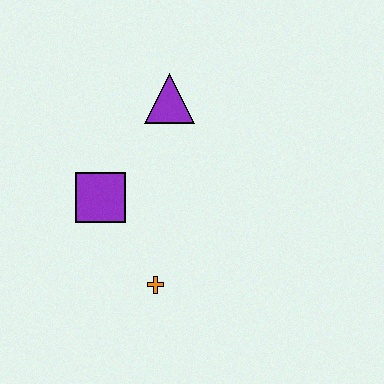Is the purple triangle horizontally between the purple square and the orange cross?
No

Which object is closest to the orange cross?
The purple square is closest to the orange cross.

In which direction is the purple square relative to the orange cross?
The purple square is above the orange cross.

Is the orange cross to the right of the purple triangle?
No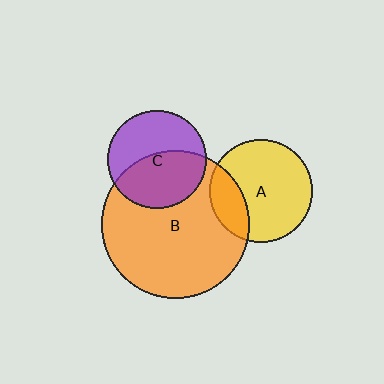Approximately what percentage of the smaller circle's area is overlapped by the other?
Approximately 25%.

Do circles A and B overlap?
Yes.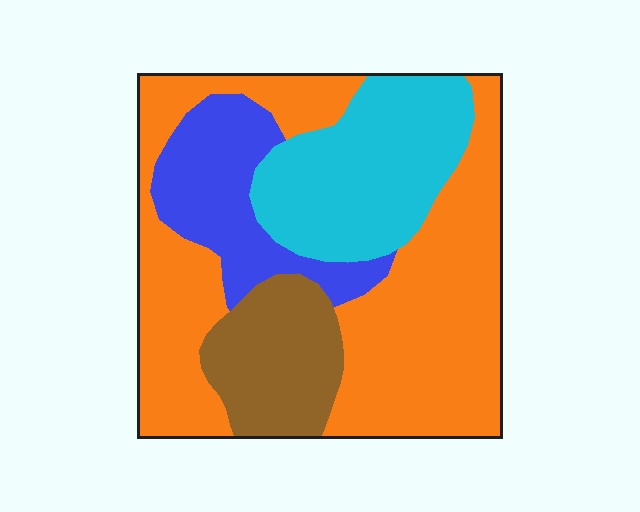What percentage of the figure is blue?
Blue takes up about one sixth (1/6) of the figure.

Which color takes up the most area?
Orange, at roughly 50%.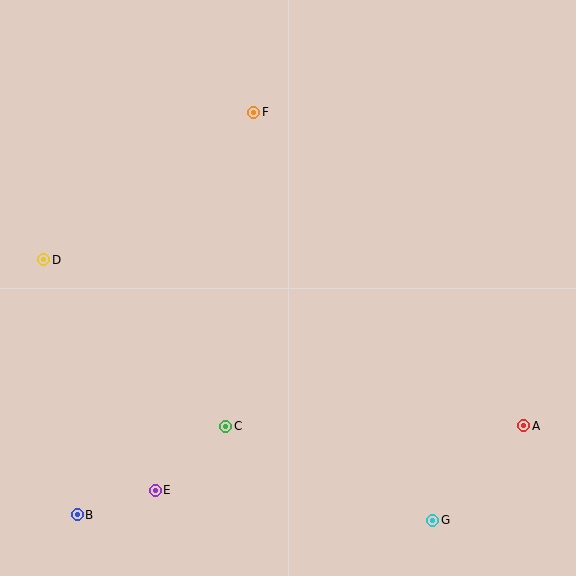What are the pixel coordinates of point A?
Point A is at (524, 426).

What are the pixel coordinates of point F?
Point F is at (254, 112).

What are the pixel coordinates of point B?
Point B is at (77, 515).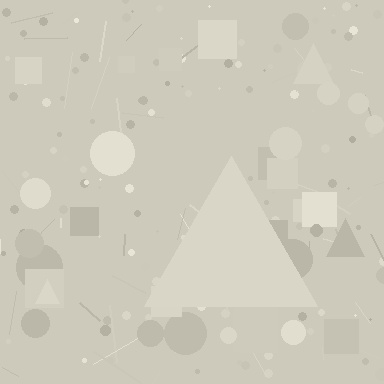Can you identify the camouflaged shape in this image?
The camouflaged shape is a triangle.